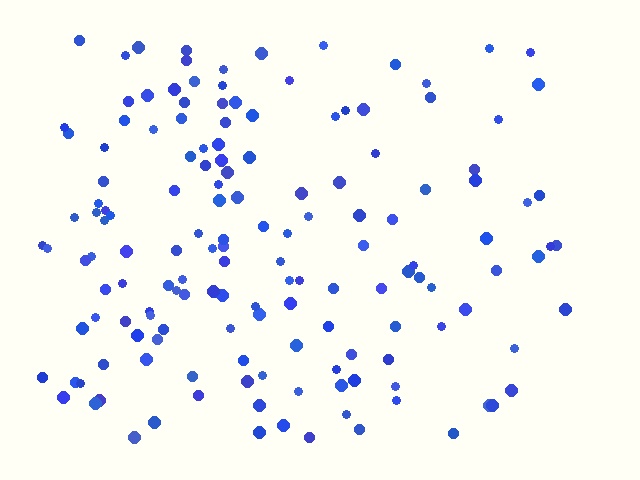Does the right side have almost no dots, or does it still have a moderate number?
Still a moderate number, just noticeably fewer than the left.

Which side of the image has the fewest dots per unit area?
The right.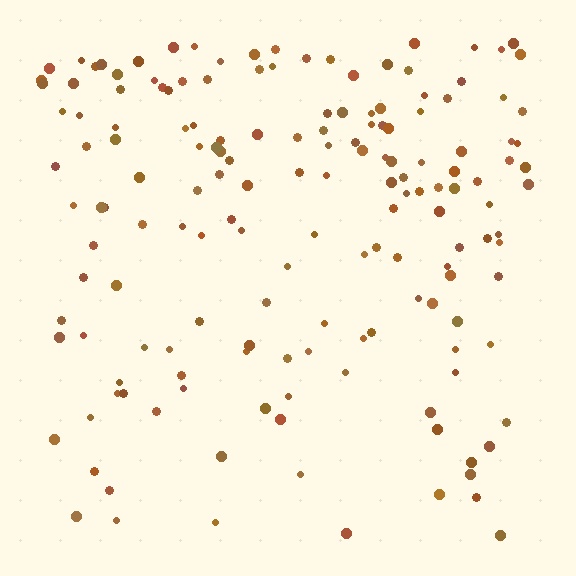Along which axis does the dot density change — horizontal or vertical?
Vertical.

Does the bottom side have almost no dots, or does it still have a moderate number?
Still a moderate number, just noticeably fewer than the top.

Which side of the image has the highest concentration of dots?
The top.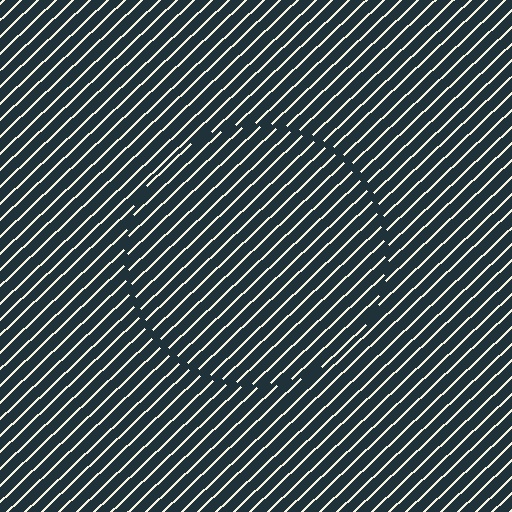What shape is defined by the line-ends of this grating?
An illusory circle. The interior of the shape contains the same grating, shifted by half a period — the contour is defined by the phase discontinuity where line-ends from the inner and outer gratings abut.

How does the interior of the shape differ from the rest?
The interior of the shape contains the same grating, shifted by half a period — the contour is defined by the phase discontinuity where line-ends from the inner and outer gratings abut.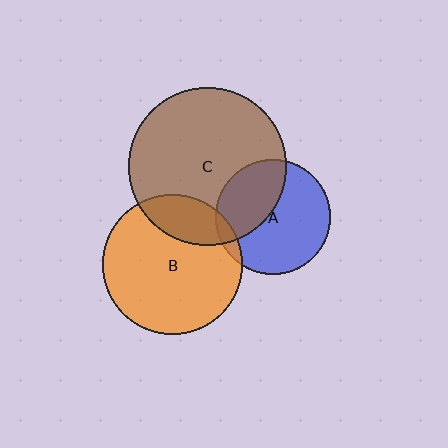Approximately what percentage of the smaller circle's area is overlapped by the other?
Approximately 40%.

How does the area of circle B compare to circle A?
Approximately 1.5 times.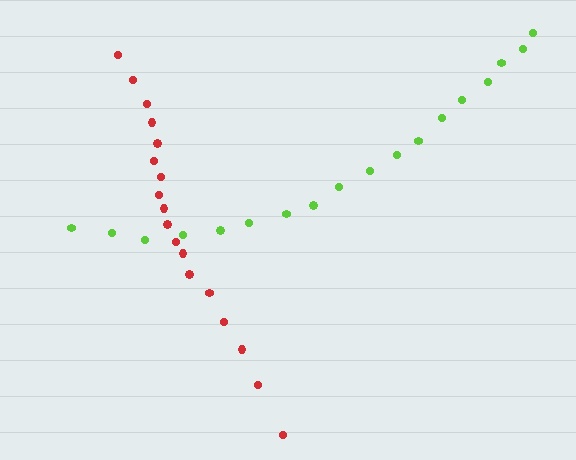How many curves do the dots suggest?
There are 2 distinct paths.